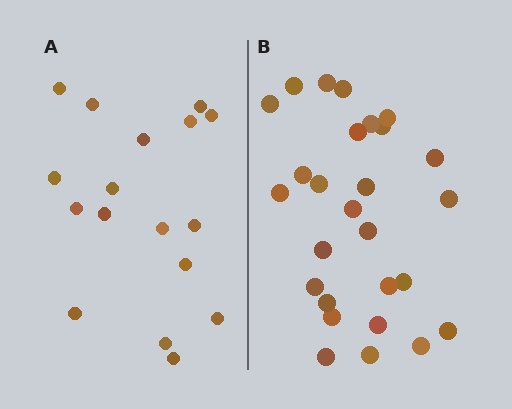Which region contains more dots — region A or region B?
Region B (the right region) has more dots.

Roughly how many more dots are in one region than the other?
Region B has roughly 10 or so more dots than region A.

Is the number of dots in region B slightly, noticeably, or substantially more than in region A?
Region B has substantially more. The ratio is roughly 1.6 to 1.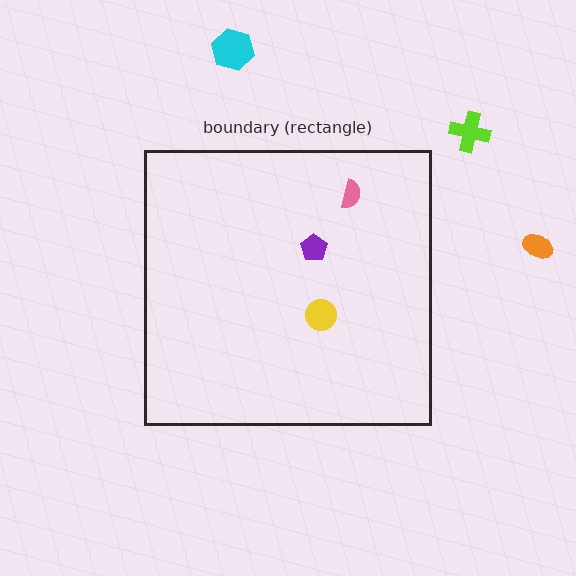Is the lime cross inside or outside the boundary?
Outside.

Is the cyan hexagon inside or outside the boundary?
Outside.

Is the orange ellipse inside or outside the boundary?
Outside.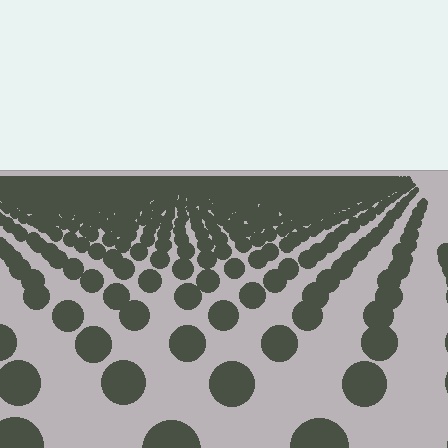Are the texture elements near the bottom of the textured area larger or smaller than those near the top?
Larger. Near the bottom, elements are closer to the viewer and appear at a bigger on-screen size.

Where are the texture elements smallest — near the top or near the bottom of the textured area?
Near the top.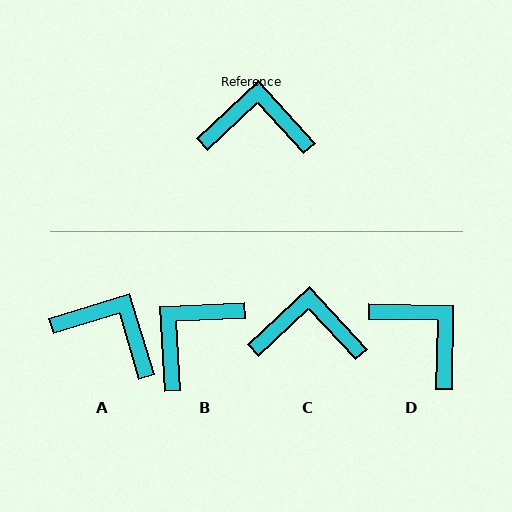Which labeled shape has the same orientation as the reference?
C.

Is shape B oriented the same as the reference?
No, it is off by about 50 degrees.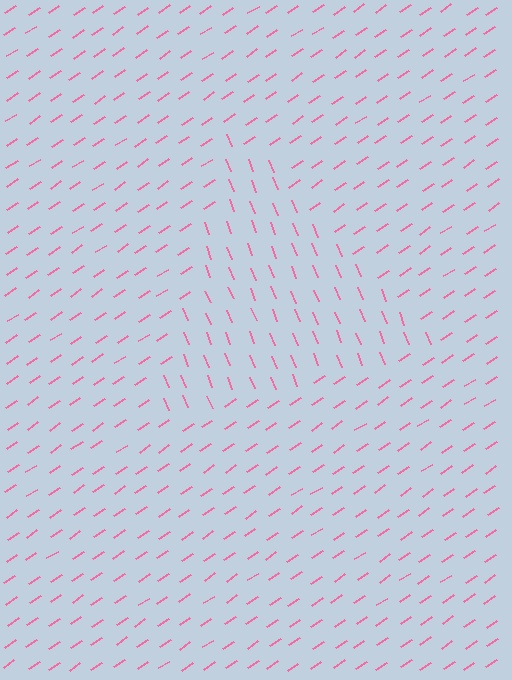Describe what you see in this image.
The image is filled with small pink line segments. A triangle region in the image has lines oriented differently from the surrounding lines, creating a visible texture boundary.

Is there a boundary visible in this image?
Yes, there is a texture boundary formed by a change in line orientation.